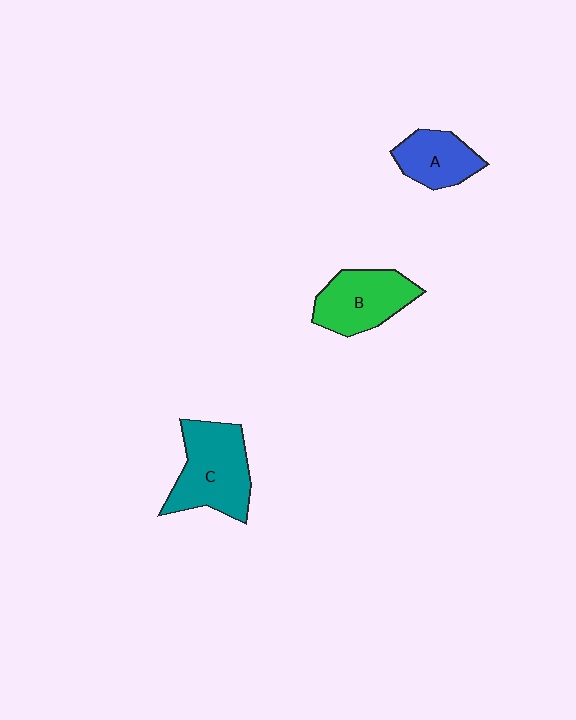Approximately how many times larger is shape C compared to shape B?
Approximately 1.2 times.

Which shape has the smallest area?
Shape A (blue).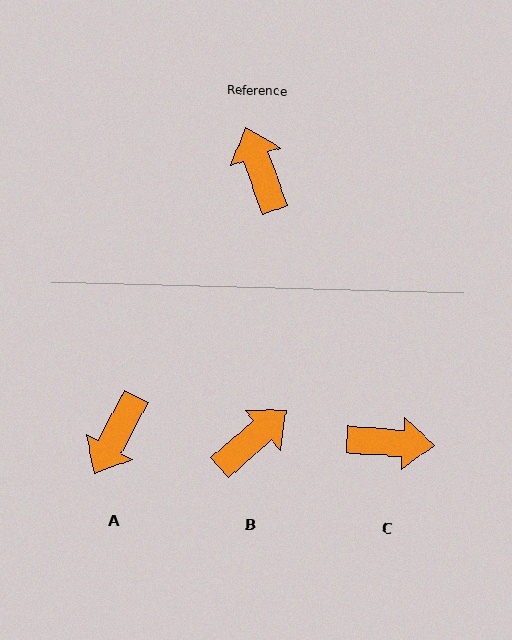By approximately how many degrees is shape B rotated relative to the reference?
Approximately 68 degrees clockwise.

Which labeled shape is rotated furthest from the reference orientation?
A, about 132 degrees away.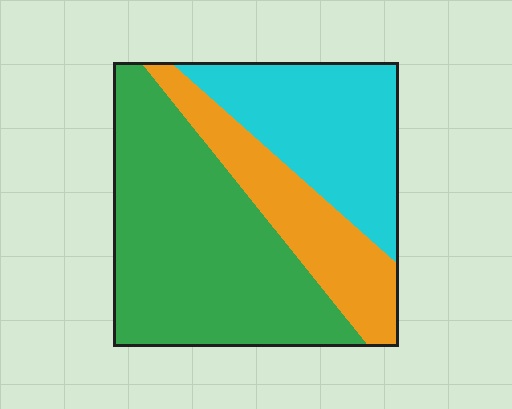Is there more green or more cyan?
Green.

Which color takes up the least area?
Orange, at roughly 20%.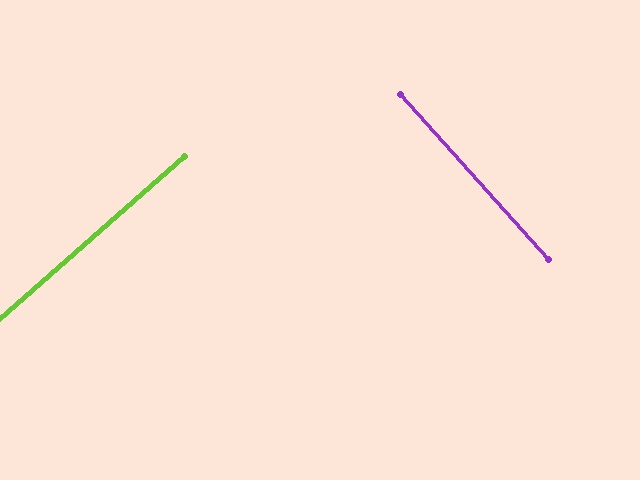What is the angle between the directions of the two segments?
Approximately 89 degrees.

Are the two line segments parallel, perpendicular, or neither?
Perpendicular — they meet at approximately 89°.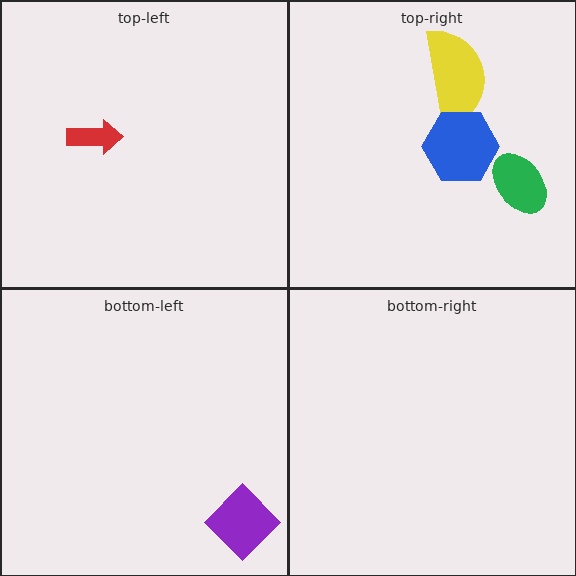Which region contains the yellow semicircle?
The top-right region.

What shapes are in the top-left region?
The red arrow.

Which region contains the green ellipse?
The top-right region.